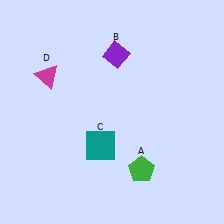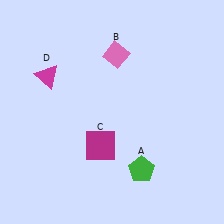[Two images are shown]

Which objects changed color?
B changed from purple to pink. C changed from teal to magenta.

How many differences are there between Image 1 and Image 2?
There are 2 differences between the two images.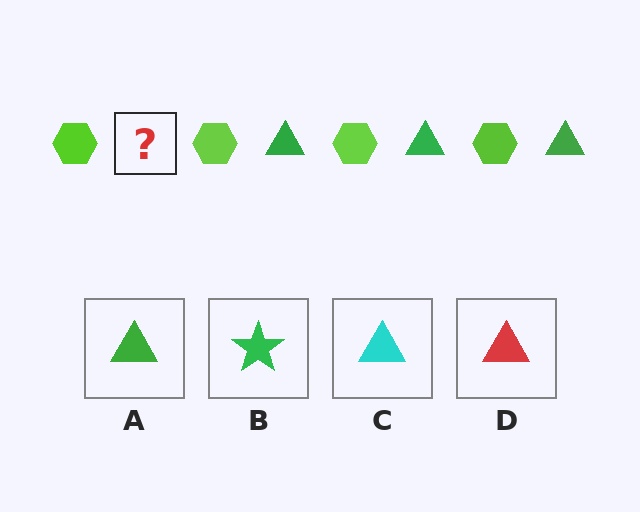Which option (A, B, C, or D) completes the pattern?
A.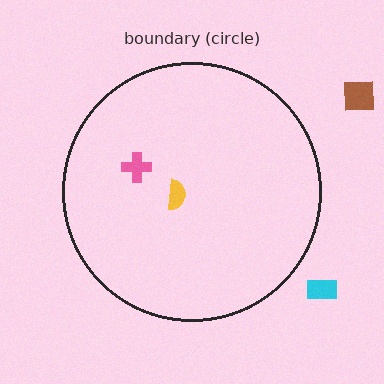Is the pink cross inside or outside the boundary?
Inside.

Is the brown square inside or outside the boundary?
Outside.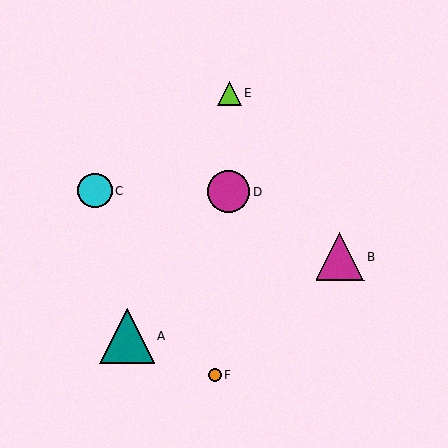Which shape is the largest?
The teal triangle (labeled A) is the largest.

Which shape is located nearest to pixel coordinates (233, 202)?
The magenta circle (labeled D) at (228, 192) is nearest to that location.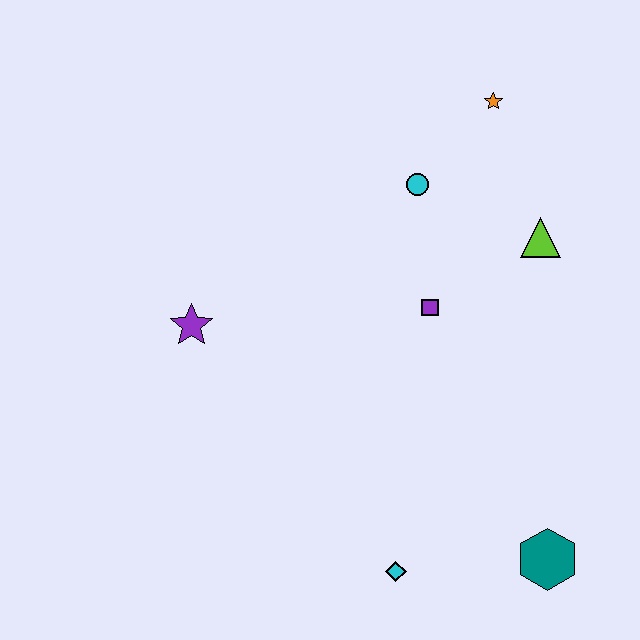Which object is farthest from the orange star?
The cyan diamond is farthest from the orange star.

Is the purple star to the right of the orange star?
No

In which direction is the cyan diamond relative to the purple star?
The cyan diamond is below the purple star.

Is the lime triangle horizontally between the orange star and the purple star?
No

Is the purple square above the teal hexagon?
Yes